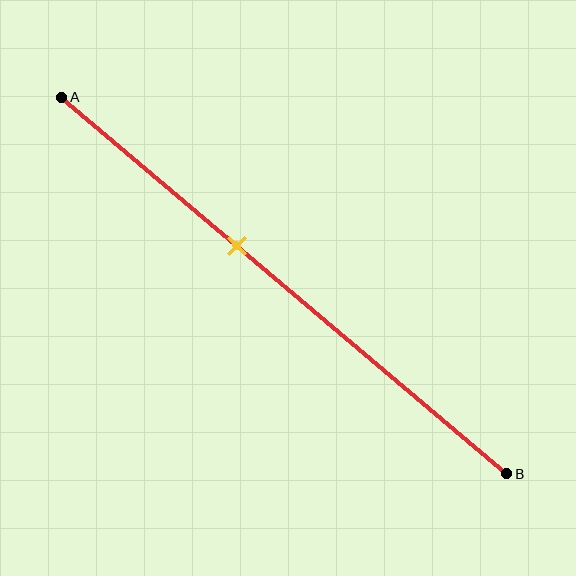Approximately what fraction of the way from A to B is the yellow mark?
The yellow mark is approximately 40% of the way from A to B.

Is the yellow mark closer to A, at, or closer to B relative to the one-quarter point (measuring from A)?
The yellow mark is closer to point B than the one-quarter point of segment AB.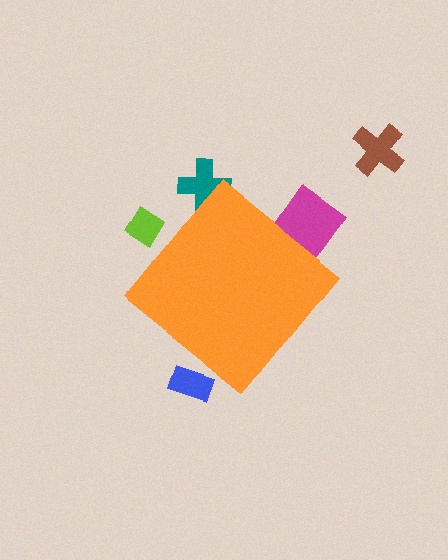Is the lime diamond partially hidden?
Yes, the lime diamond is partially hidden behind the orange diamond.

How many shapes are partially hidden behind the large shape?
4 shapes are partially hidden.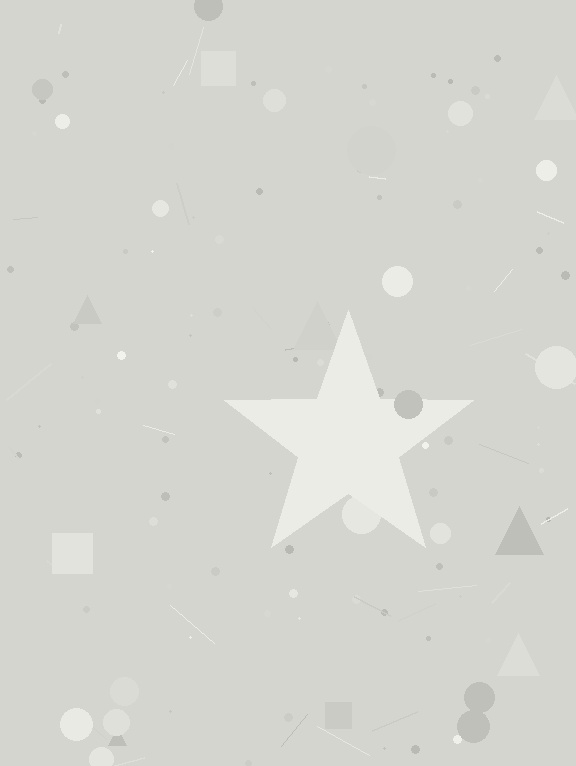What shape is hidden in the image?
A star is hidden in the image.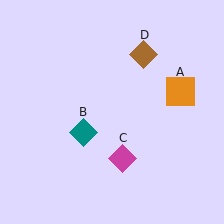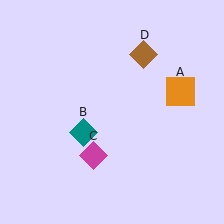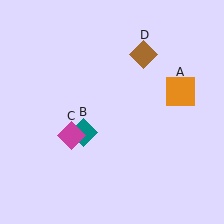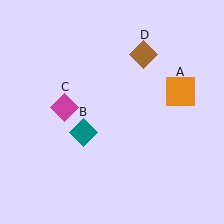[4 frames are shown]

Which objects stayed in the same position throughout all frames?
Orange square (object A) and teal diamond (object B) and brown diamond (object D) remained stationary.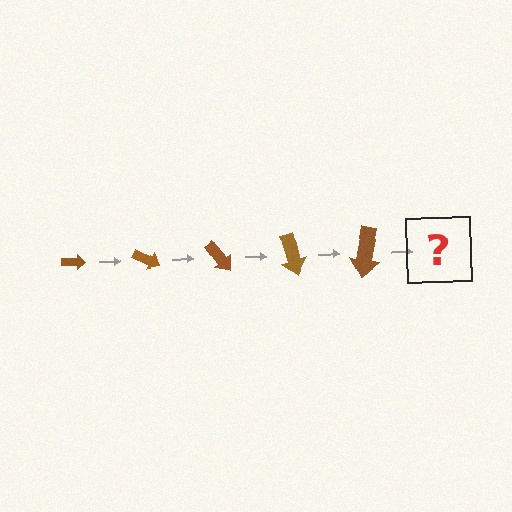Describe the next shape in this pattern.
It should be an arrow, larger than the previous one and rotated 125 degrees from the start.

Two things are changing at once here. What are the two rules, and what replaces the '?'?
The two rules are that the arrow grows larger each step and it rotates 25 degrees each step. The '?' should be an arrow, larger than the previous one and rotated 125 degrees from the start.